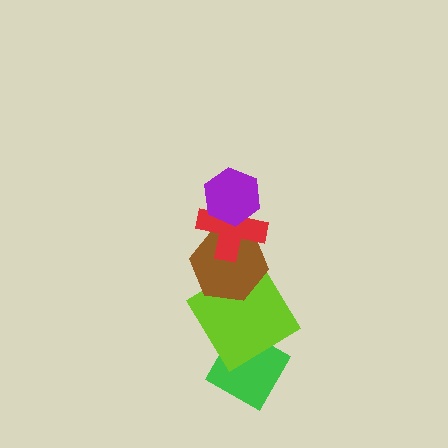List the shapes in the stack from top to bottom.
From top to bottom: the purple hexagon, the red cross, the brown hexagon, the lime diamond, the green diamond.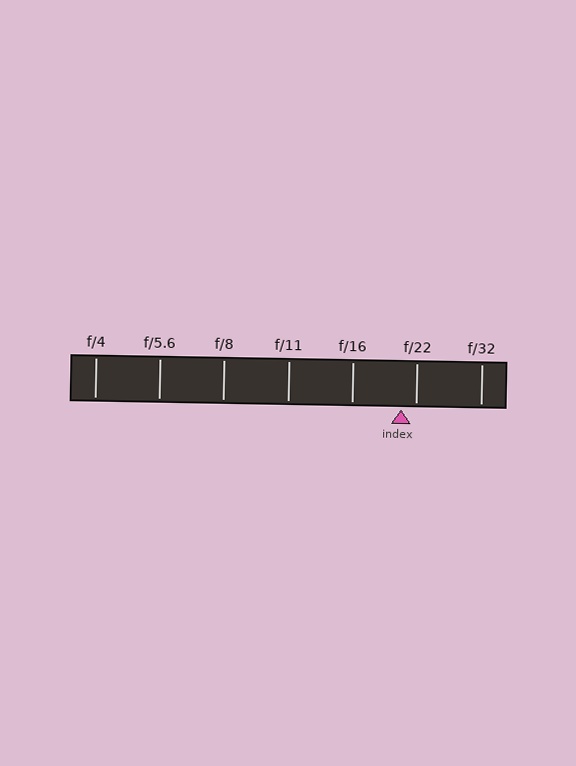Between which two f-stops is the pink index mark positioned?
The index mark is between f/16 and f/22.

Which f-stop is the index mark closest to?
The index mark is closest to f/22.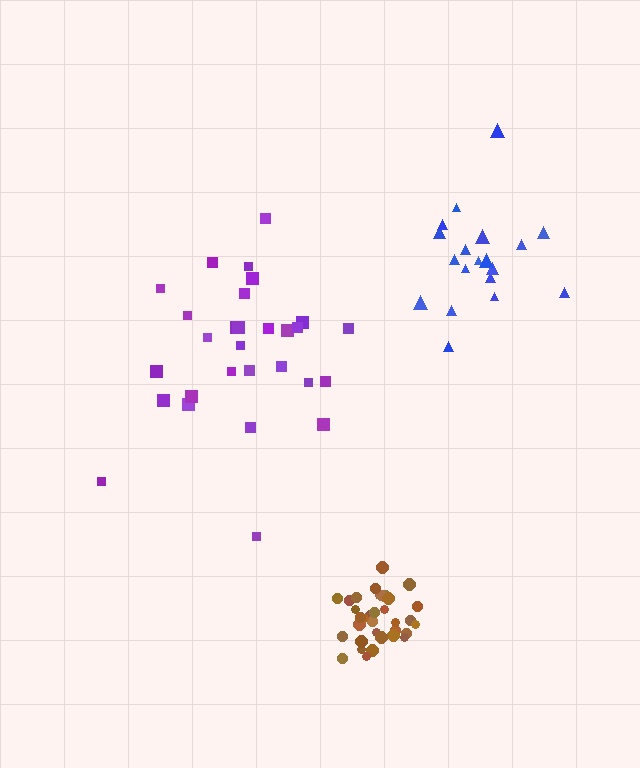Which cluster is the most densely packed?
Brown.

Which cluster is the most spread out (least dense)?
Purple.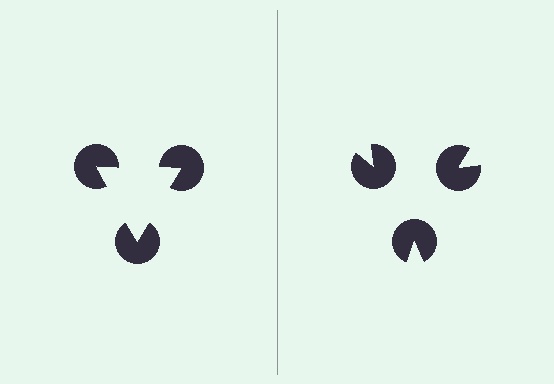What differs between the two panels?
The pac-man discs are positioned identically on both sides; only the wedge orientations differ. On the left they align to a triangle; on the right they are misaligned.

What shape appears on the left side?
An illusory triangle.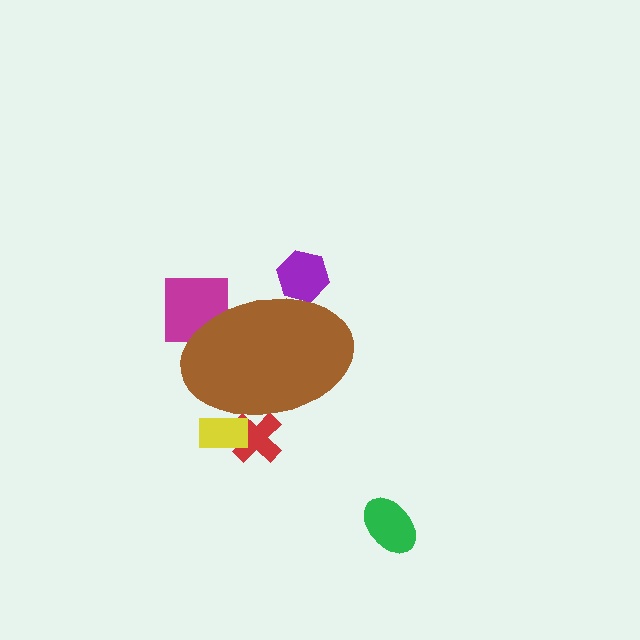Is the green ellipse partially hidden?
No, the green ellipse is fully visible.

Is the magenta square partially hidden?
Yes, the magenta square is partially hidden behind the brown ellipse.